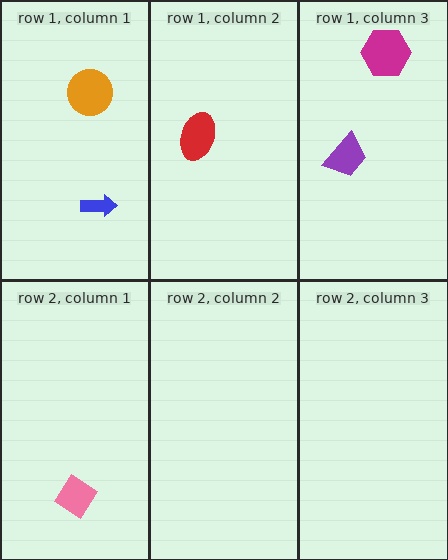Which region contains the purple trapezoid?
The row 1, column 3 region.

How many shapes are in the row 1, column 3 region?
2.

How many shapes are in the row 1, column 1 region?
2.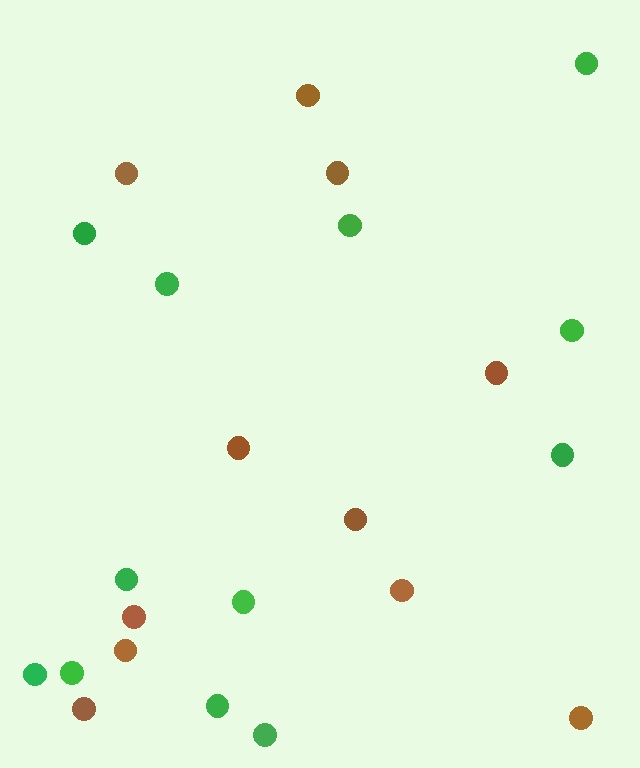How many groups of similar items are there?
There are 2 groups: one group of brown circles (11) and one group of green circles (12).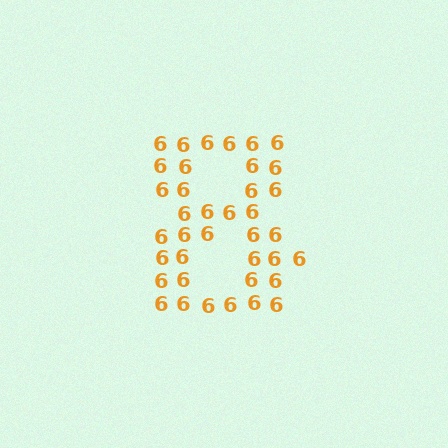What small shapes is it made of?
It is made of small digit 6's.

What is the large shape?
The large shape is the digit 8.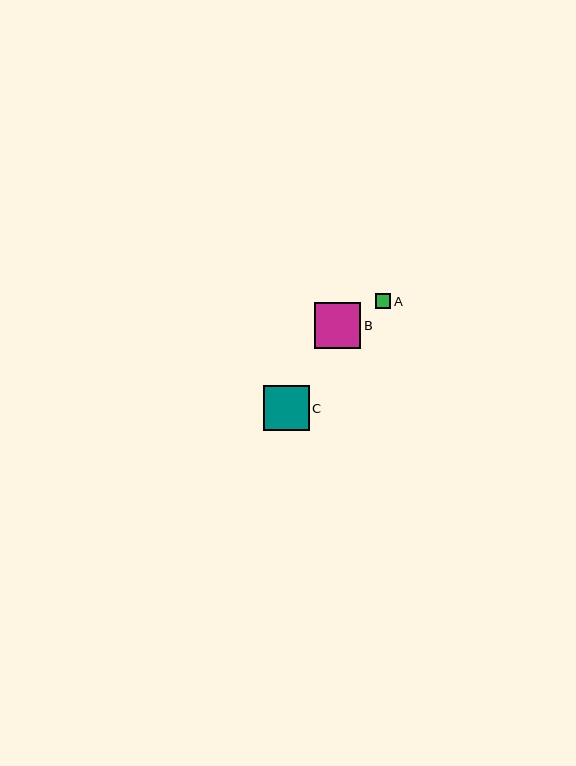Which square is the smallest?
Square A is the smallest with a size of approximately 15 pixels.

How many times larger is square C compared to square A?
Square C is approximately 2.9 times the size of square A.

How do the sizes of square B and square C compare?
Square B and square C are approximately the same size.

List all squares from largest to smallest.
From largest to smallest: B, C, A.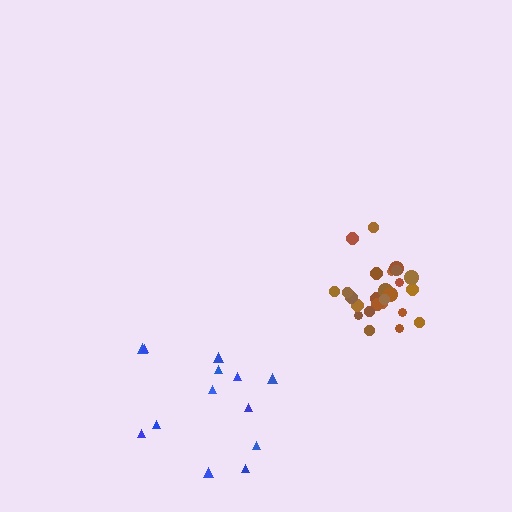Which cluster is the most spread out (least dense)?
Blue.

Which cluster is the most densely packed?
Brown.